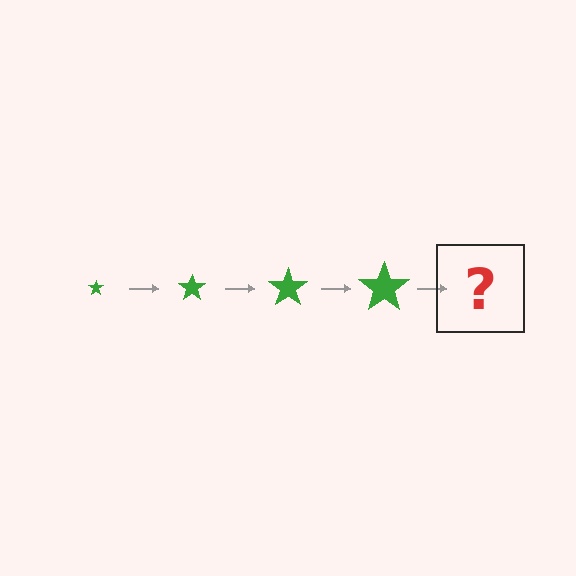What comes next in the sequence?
The next element should be a green star, larger than the previous one.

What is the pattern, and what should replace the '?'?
The pattern is that the star gets progressively larger each step. The '?' should be a green star, larger than the previous one.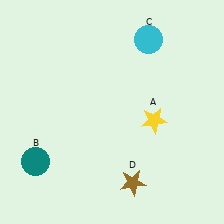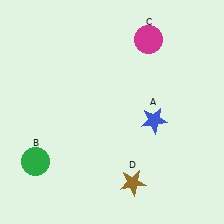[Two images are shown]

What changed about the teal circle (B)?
In Image 1, B is teal. In Image 2, it changed to green.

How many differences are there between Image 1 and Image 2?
There are 3 differences between the two images.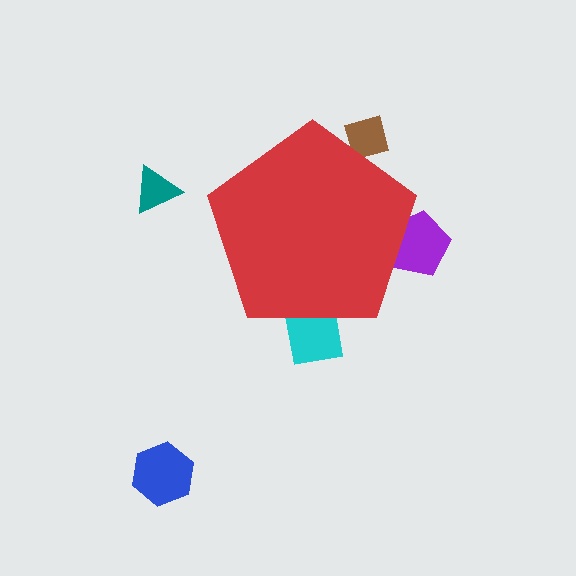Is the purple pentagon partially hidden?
Yes, the purple pentagon is partially hidden behind the red pentagon.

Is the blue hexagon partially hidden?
No, the blue hexagon is fully visible.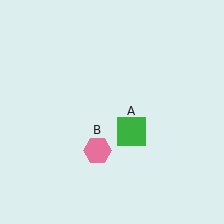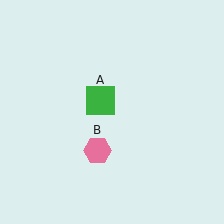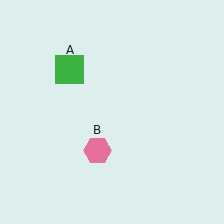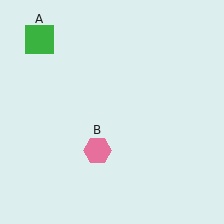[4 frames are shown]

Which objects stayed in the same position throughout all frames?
Pink hexagon (object B) remained stationary.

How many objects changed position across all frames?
1 object changed position: green square (object A).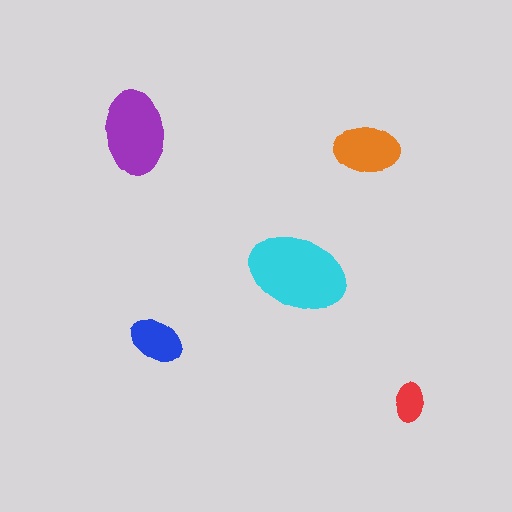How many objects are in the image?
There are 5 objects in the image.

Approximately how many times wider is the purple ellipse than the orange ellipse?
About 1.5 times wider.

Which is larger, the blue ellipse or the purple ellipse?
The purple one.